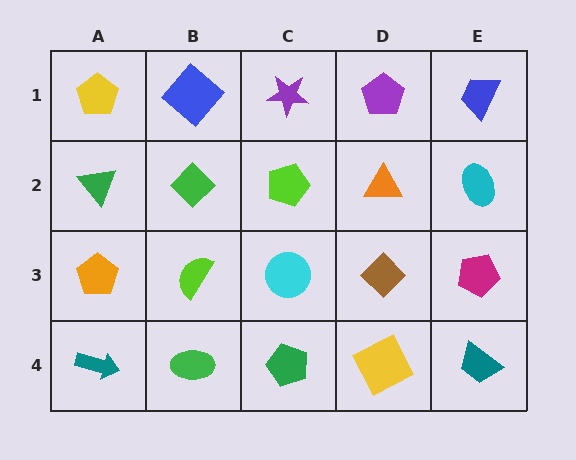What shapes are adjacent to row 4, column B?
A lime semicircle (row 3, column B), a teal arrow (row 4, column A), a green pentagon (row 4, column C).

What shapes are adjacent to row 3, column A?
A green triangle (row 2, column A), a teal arrow (row 4, column A), a lime semicircle (row 3, column B).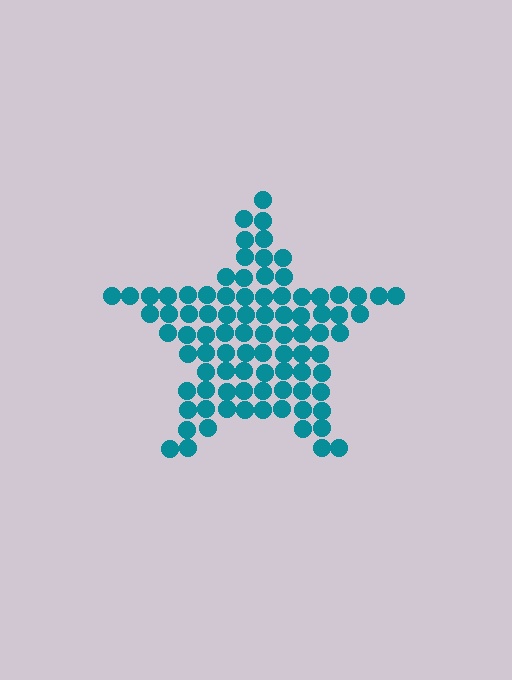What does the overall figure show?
The overall figure shows a star.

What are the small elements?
The small elements are circles.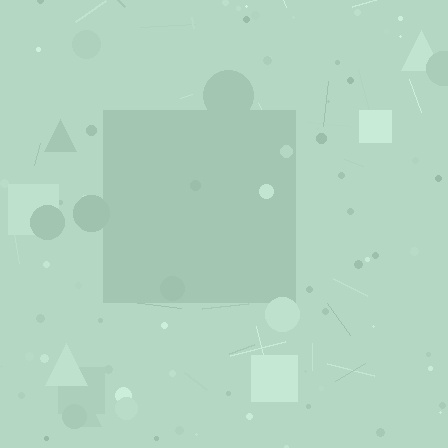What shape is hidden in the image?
A square is hidden in the image.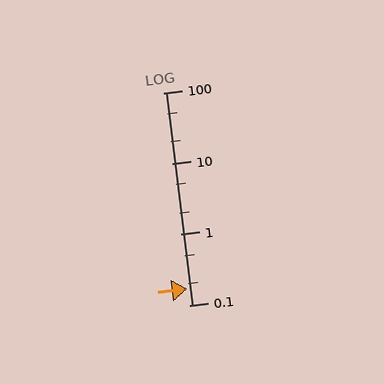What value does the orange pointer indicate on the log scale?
The pointer indicates approximately 0.17.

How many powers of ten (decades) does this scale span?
The scale spans 3 decades, from 0.1 to 100.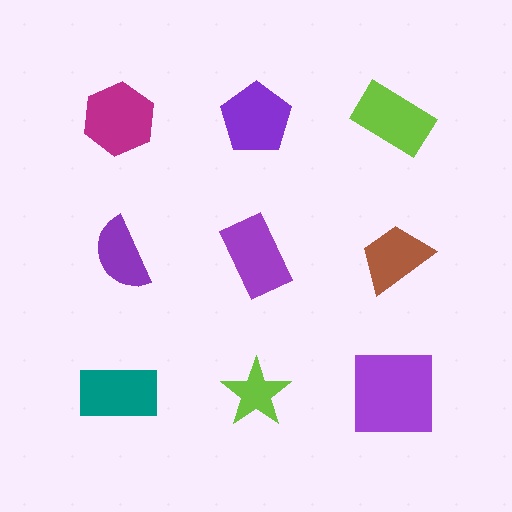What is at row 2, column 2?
A purple rectangle.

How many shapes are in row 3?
3 shapes.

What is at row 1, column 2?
A purple pentagon.